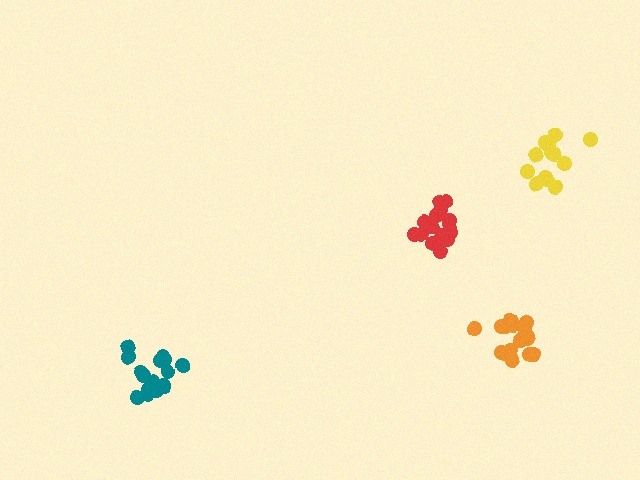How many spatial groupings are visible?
There are 4 spatial groupings.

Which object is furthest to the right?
The yellow cluster is rightmost.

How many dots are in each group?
Group 1: 17 dots, Group 2: 16 dots, Group 3: 16 dots, Group 4: 13 dots (62 total).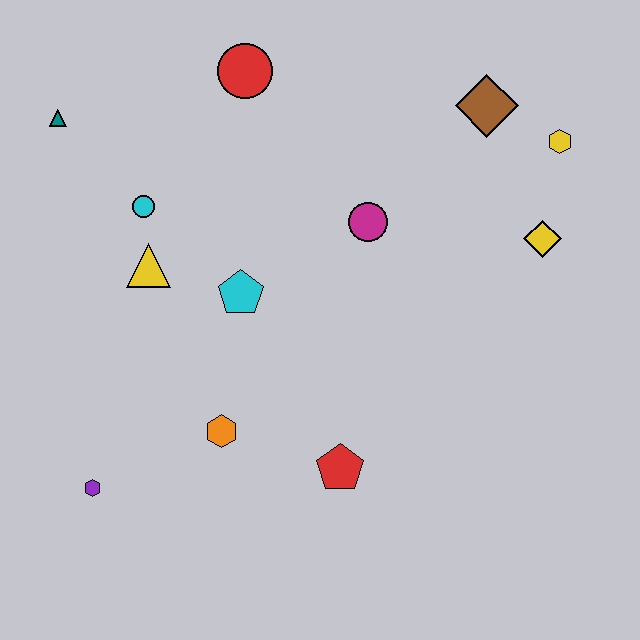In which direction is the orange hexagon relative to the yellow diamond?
The orange hexagon is to the left of the yellow diamond.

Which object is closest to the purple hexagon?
The orange hexagon is closest to the purple hexagon.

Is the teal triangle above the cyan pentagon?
Yes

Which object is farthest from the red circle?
The purple hexagon is farthest from the red circle.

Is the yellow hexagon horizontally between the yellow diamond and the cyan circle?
No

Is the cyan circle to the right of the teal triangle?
Yes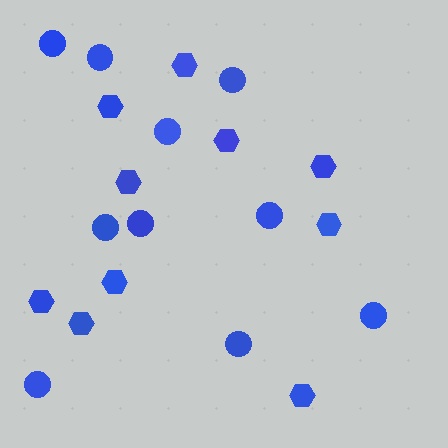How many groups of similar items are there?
There are 2 groups: one group of hexagons (10) and one group of circles (10).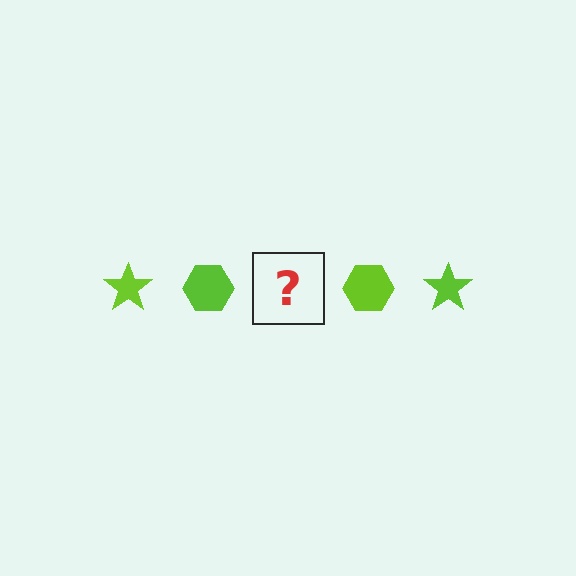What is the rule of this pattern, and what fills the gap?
The rule is that the pattern cycles through star, hexagon shapes in lime. The gap should be filled with a lime star.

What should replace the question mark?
The question mark should be replaced with a lime star.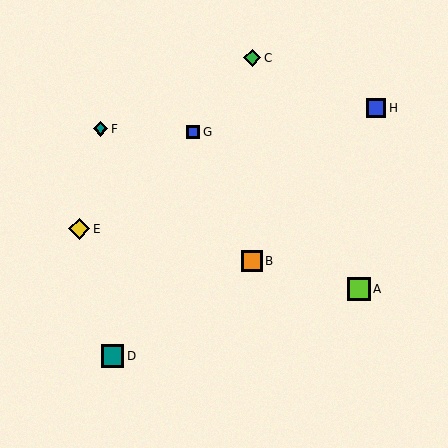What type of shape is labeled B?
Shape B is an orange square.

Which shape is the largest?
The lime square (labeled A) is the largest.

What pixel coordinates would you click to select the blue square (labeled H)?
Click at (376, 108) to select the blue square H.